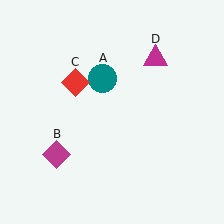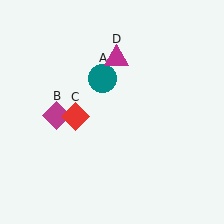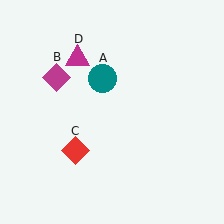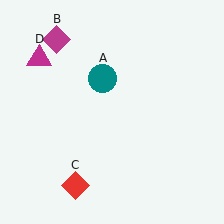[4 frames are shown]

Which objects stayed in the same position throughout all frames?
Teal circle (object A) remained stationary.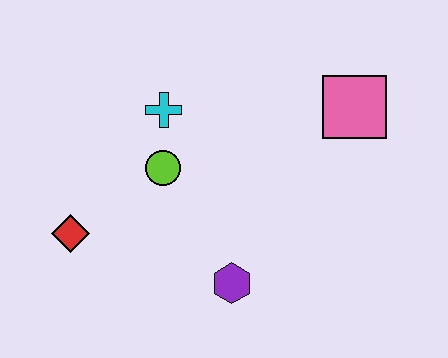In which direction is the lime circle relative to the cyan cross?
The lime circle is below the cyan cross.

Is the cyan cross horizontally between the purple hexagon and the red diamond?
Yes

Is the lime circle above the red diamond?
Yes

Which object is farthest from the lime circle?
The pink square is farthest from the lime circle.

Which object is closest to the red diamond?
The lime circle is closest to the red diamond.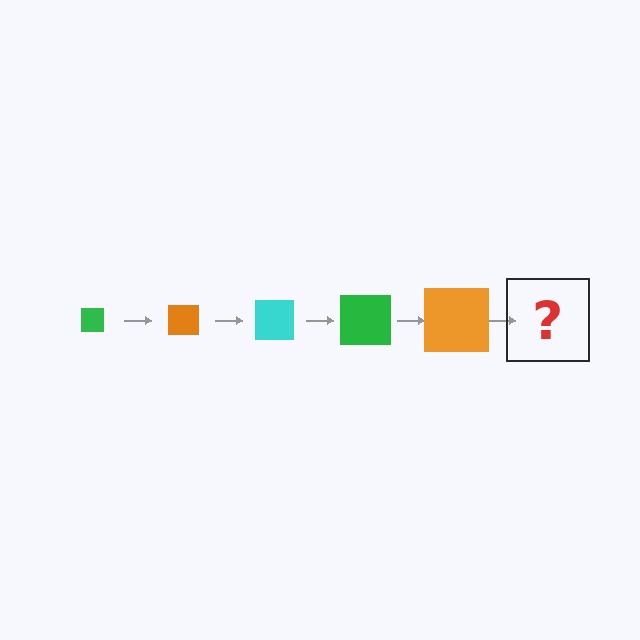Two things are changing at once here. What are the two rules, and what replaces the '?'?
The two rules are that the square grows larger each step and the color cycles through green, orange, and cyan. The '?' should be a cyan square, larger than the previous one.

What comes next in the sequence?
The next element should be a cyan square, larger than the previous one.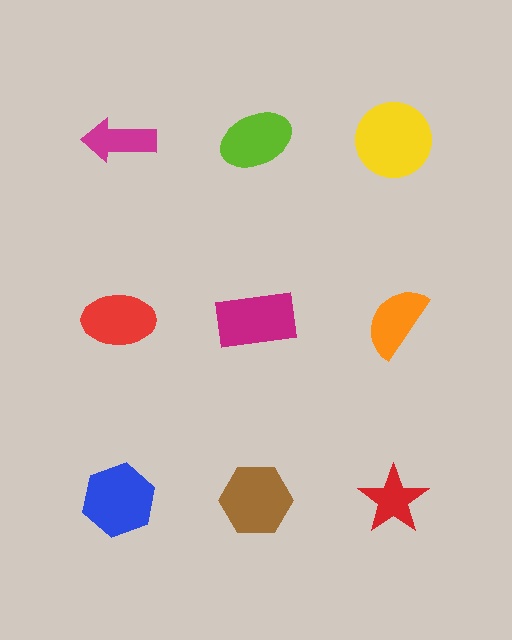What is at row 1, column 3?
A yellow circle.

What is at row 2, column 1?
A red ellipse.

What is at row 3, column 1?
A blue hexagon.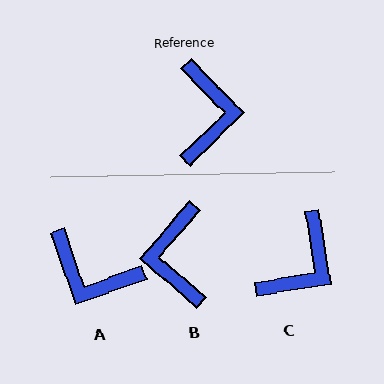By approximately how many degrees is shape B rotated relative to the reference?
Approximately 176 degrees clockwise.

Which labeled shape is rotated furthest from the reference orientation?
B, about 176 degrees away.